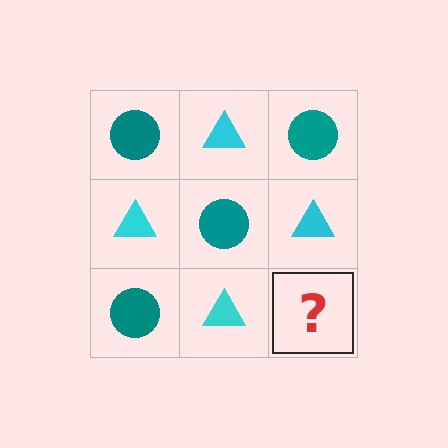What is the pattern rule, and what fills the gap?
The rule is that it alternates teal circle and cyan triangle in a checkerboard pattern. The gap should be filled with a teal circle.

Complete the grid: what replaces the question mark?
The question mark should be replaced with a teal circle.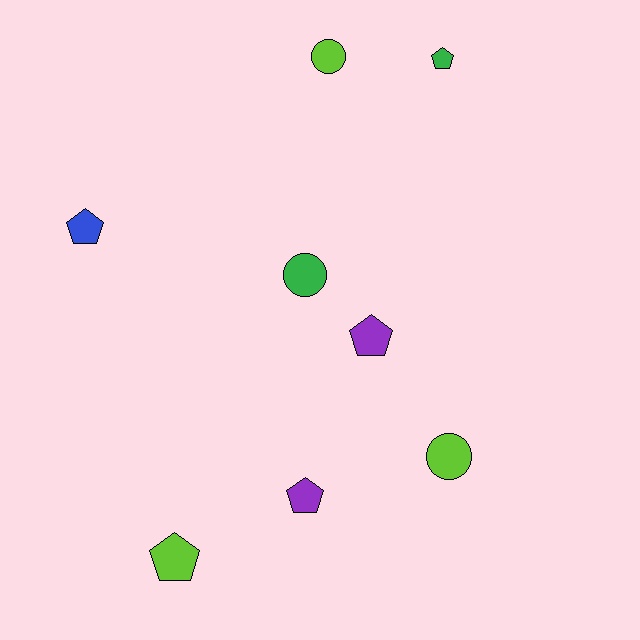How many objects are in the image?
There are 8 objects.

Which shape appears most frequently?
Pentagon, with 5 objects.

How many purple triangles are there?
There are no purple triangles.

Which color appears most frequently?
Lime, with 3 objects.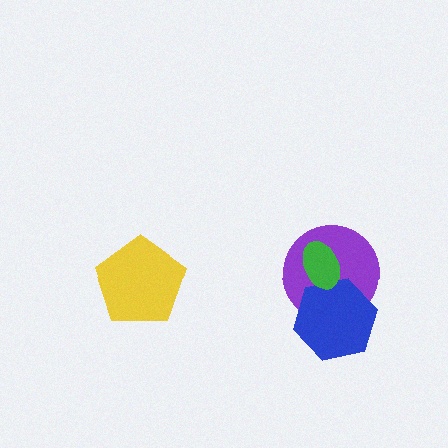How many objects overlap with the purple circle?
2 objects overlap with the purple circle.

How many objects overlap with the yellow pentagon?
0 objects overlap with the yellow pentagon.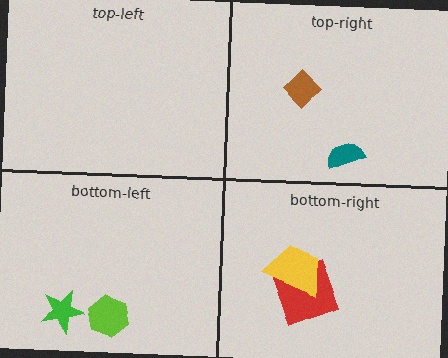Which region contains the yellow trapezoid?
The bottom-right region.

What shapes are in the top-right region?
The brown diamond, the teal semicircle.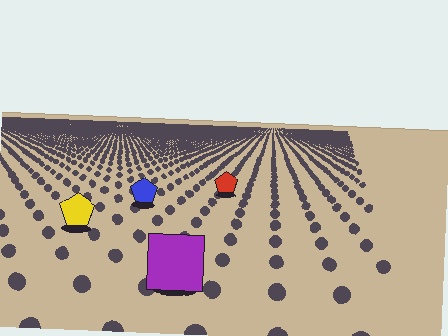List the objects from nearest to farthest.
From nearest to farthest: the purple square, the yellow pentagon, the blue pentagon, the red pentagon.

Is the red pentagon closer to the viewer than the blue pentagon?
No. The blue pentagon is closer — you can tell from the texture gradient: the ground texture is coarser near it.